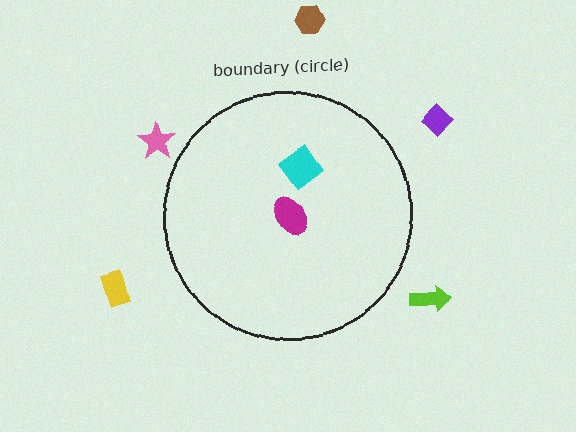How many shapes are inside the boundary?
2 inside, 5 outside.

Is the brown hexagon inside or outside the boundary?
Outside.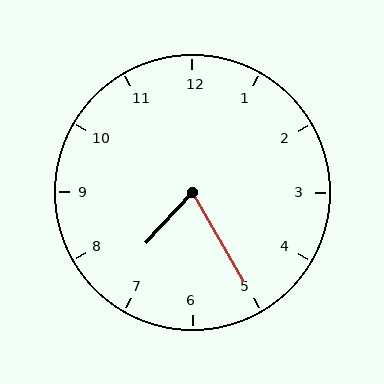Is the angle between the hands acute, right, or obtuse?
It is acute.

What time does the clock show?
7:25.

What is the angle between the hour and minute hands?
Approximately 72 degrees.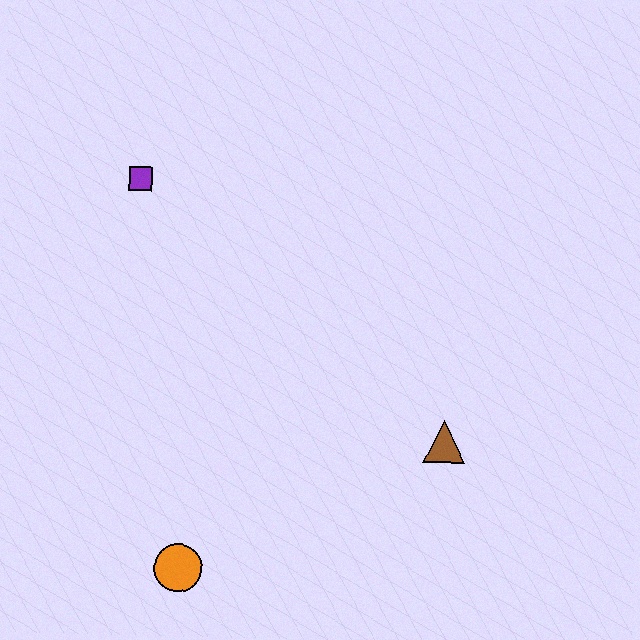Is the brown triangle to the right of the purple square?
Yes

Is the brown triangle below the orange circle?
No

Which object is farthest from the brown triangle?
The purple square is farthest from the brown triangle.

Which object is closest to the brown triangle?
The orange circle is closest to the brown triangle.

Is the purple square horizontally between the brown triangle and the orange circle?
No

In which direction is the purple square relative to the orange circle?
The purple square is above the orange circle.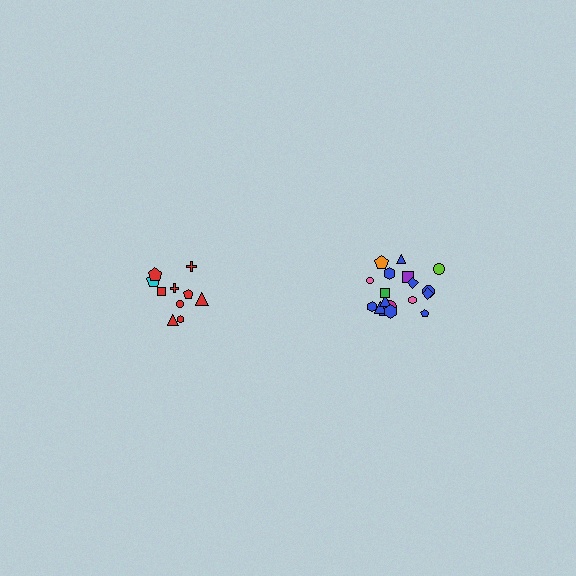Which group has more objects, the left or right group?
The right group.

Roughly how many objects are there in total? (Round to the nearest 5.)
Roughly 30 objects in total.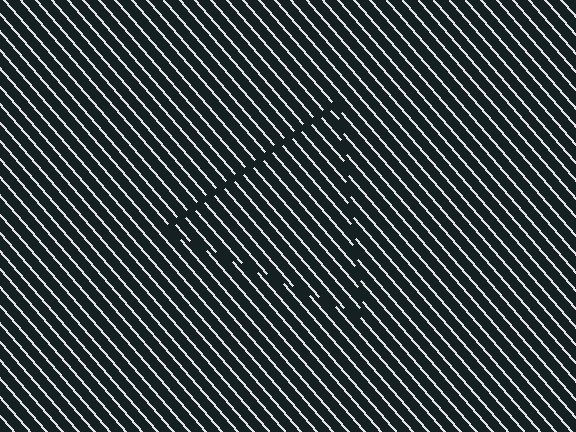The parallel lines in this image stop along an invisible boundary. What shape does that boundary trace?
An illusory triangle. The interior of the shape contains the same grating, shifted by half a period — the contour is defined by the phase discontinuity where line-ends from the inner and outer gratings abut.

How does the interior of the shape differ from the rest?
The interior of the shape contains the same grating, shifted by half a period — the contour is defined by the phase discontinuity where line-ends from the inner and outer gratings abut.